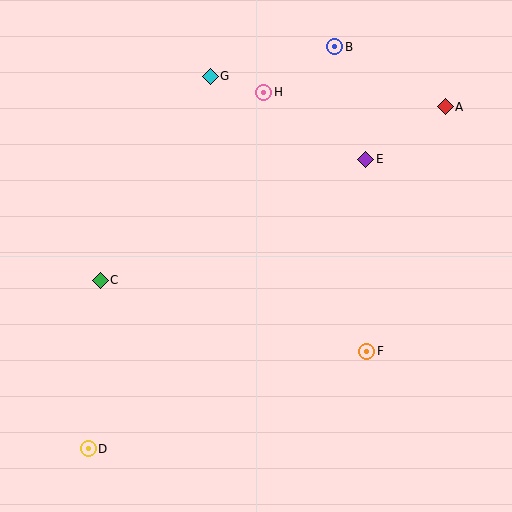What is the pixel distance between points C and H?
The distance between C and H is 249 pixels.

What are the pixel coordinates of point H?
Point H is at (264, 92).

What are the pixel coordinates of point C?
Point C is at (100, 280).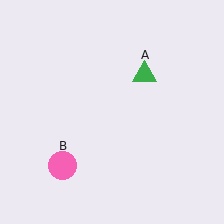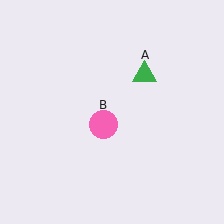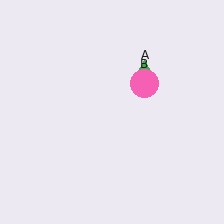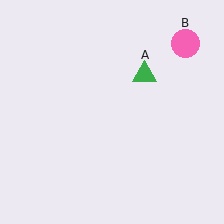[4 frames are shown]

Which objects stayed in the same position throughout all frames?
Green triangle (object A) remained stationary.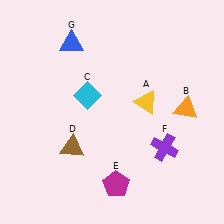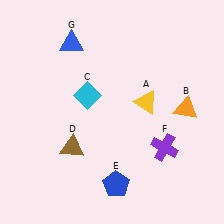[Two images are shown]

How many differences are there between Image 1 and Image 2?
There is 1 difference between the two images.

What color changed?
The pentagon (E) changed from magenta in Image 1 to blue in Image 2.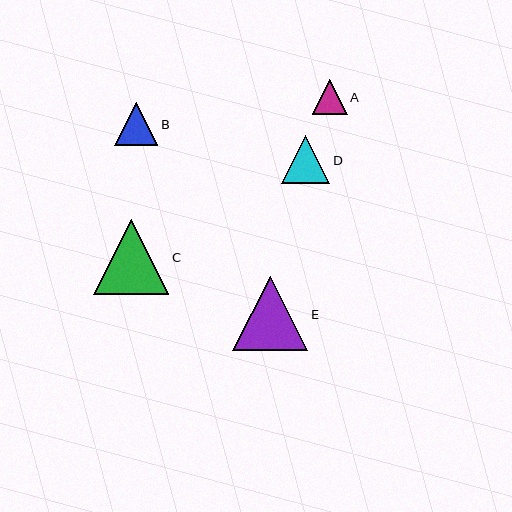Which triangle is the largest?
Triangle E is the largest with a size of approximately 75 pixels.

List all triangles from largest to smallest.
From largest to smallest: E, C, D, B, A.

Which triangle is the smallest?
Triangle A is the smallest with a size of approximately 35 pixels.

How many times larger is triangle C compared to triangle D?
Triangle C is approximately 1.6 times the size of triangle D.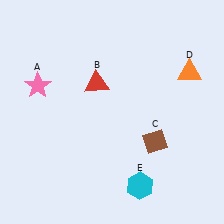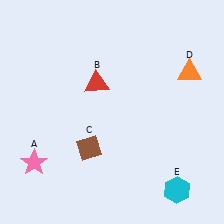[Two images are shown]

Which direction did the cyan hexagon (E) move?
The cyan hexagon (E) moved right.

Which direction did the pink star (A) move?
The pink star (A) moved down.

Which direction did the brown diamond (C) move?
The brown diamond (C) moved left.